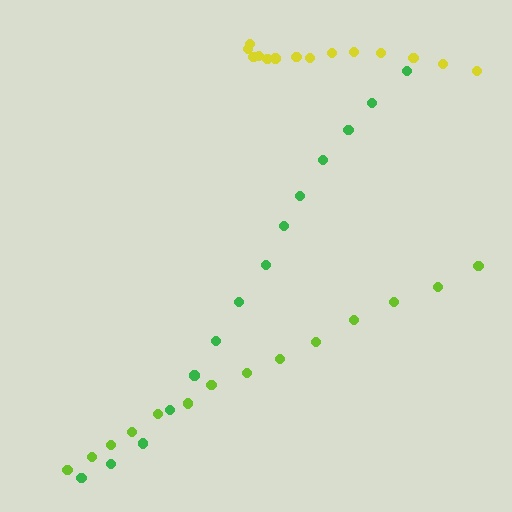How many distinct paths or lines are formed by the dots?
There are 3 distinct paths.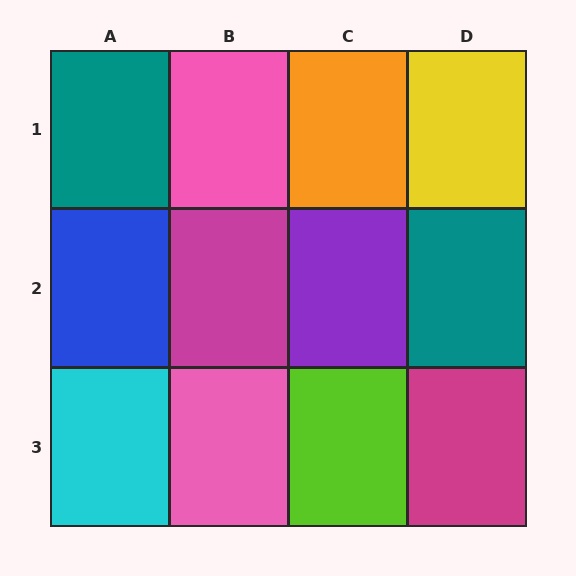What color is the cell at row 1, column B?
Pink.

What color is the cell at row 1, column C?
Orange.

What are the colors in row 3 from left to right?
Cyan, pink, lime, magenta.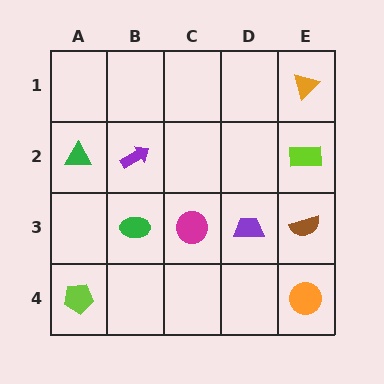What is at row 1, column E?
An orange triangle.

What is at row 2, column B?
A purple arrow.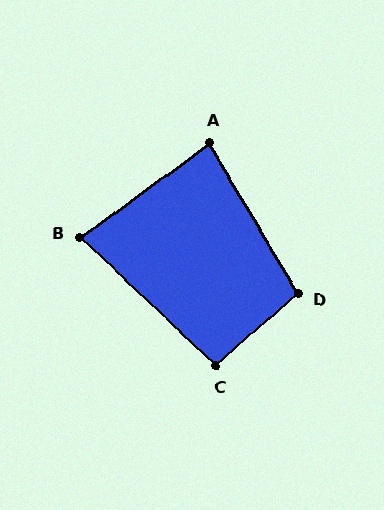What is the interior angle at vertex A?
Approximately 84 degrees (acute).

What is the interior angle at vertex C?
Approximately 96 degrees (obtuse).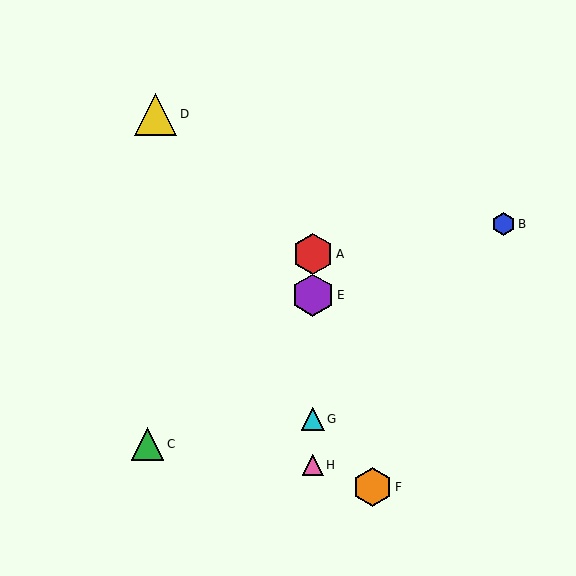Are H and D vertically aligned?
No, H is at x≈313 and D is at x≈156.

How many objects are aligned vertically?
4 objects (A, E, G, H) are aligned vertically.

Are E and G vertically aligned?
Yes, both are at x≈313.